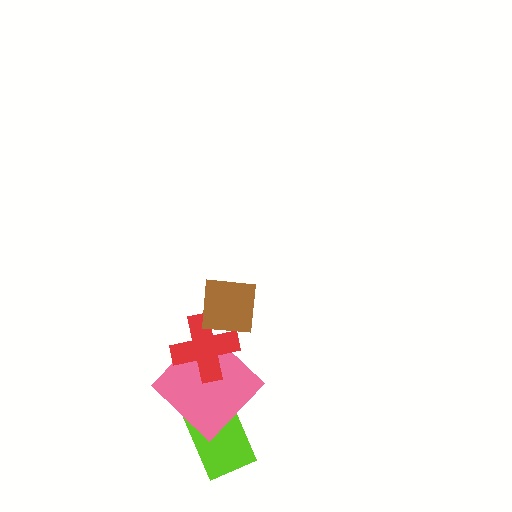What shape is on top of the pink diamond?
The red cross is on top of the pink diamond.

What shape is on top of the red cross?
The brown square is on top of the red cross.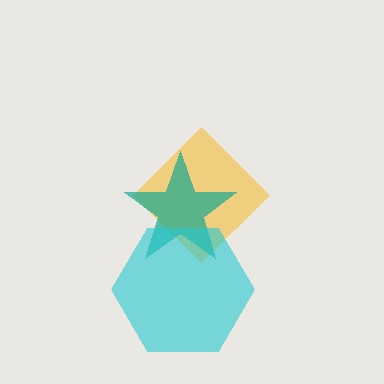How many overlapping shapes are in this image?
There are 3 overlapping shapes in the image.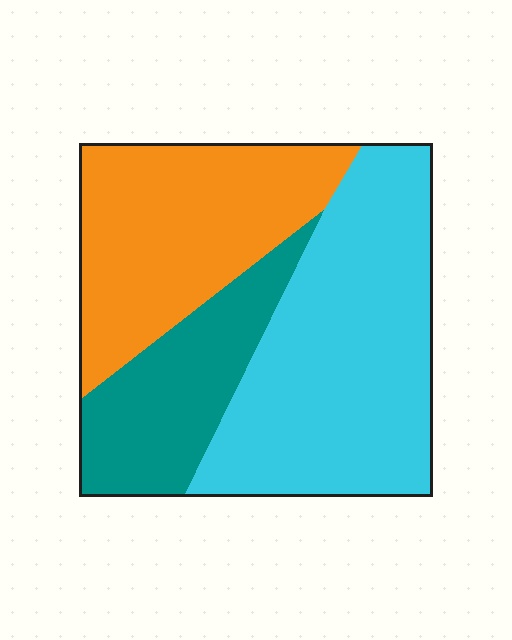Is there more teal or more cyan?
Cyan.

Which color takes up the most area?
Cyan, at roughly 45%.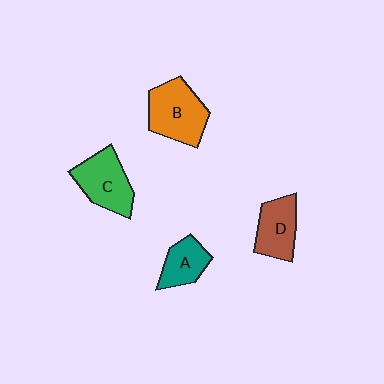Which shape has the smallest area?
Shape A (teal).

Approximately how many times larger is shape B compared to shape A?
Approximately 1.7 times.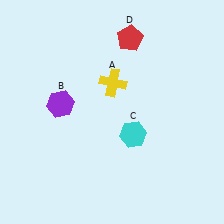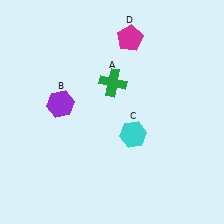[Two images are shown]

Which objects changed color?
A changed from yellow to green. D changed from red to magenta.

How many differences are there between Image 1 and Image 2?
There are 2 differences between the two images.